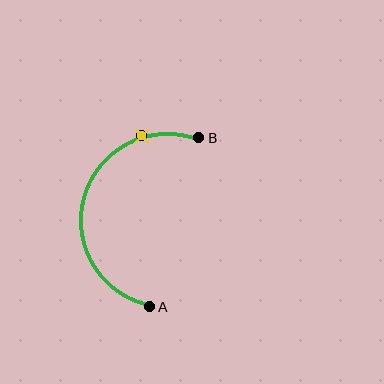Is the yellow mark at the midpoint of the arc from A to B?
No. The yellow mark lies on the arc but is closer to endpoint B. The arc midpoint would be at the point on the curve equidistant along the arc from both A and B.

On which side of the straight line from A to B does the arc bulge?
The arc bulges to the left of the straight line connecting A and B.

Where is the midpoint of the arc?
The arc midpoint is the point on the curve farthest from the straight line joining A and B. It sits to the left of that line.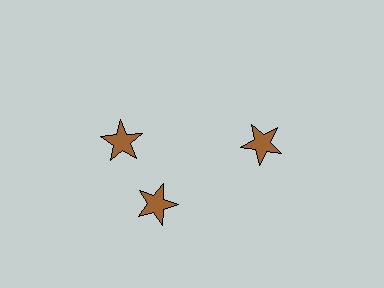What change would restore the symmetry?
The symmetry would be restored by rotating it back into even spacing with its neighbors so that all 3 stars sit at equal angles and equal distance from the center.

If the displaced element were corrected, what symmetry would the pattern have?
It would have 3-fold rotational symmetry — the pattern would map onto itself every 120 degrees.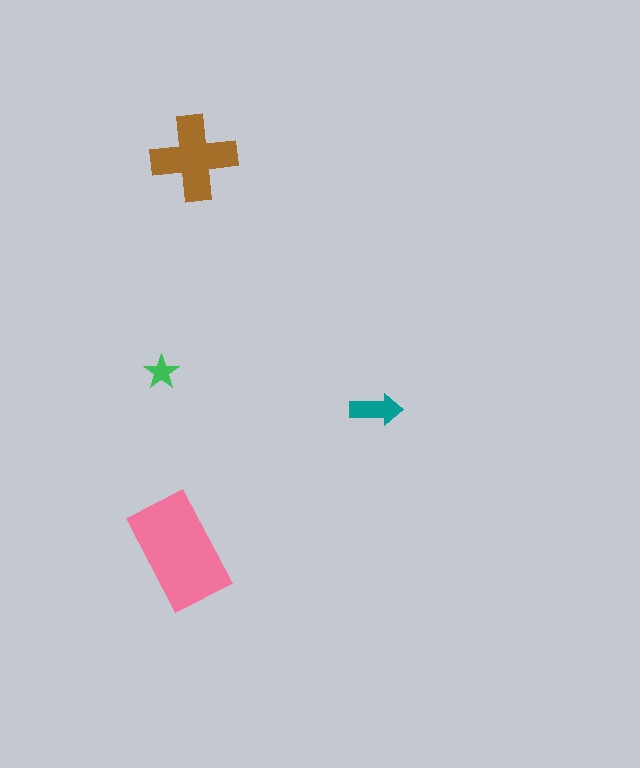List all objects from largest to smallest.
The pink rectangle, the brown cross, the teal arrow, the green star.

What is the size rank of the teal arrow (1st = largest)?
3rd.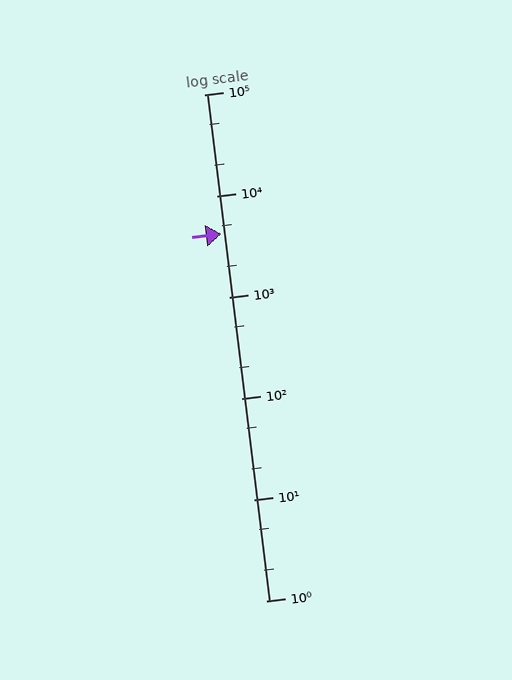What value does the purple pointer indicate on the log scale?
The pointer indicates approximately 4200.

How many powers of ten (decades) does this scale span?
The scale spans 5 decades, from 1 to 100000.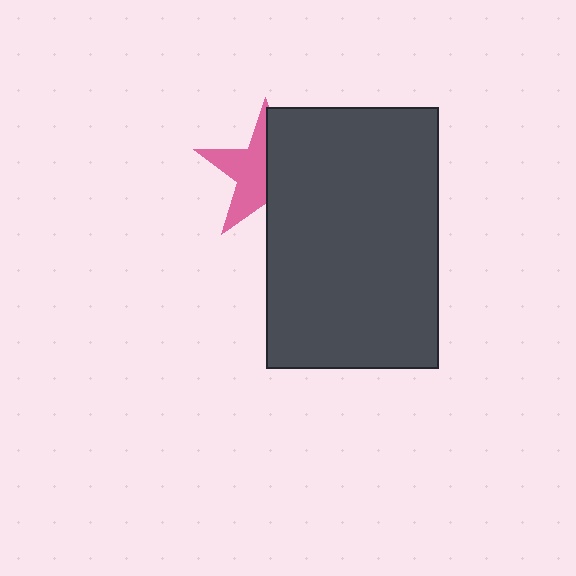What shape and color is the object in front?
The object in front is a dark gray rectangle.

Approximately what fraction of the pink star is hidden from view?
Roughly 50% of the pink star is hidden behind the dark gray rectangle.